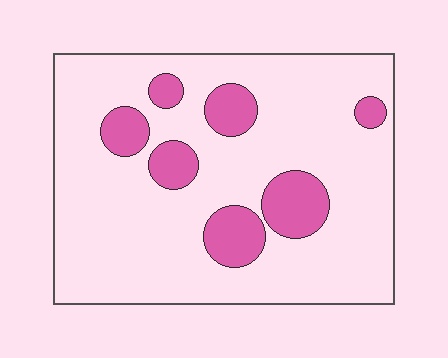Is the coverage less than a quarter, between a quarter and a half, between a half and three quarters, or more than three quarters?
Less than a quarter.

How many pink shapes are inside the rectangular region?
7.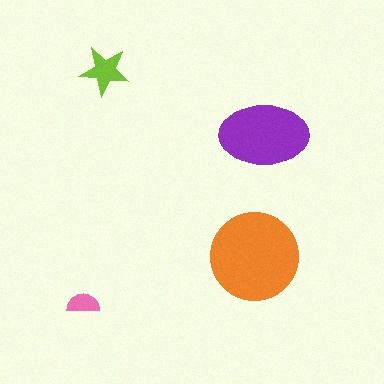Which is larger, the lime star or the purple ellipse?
The purple ellipse.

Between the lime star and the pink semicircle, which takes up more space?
The lime star.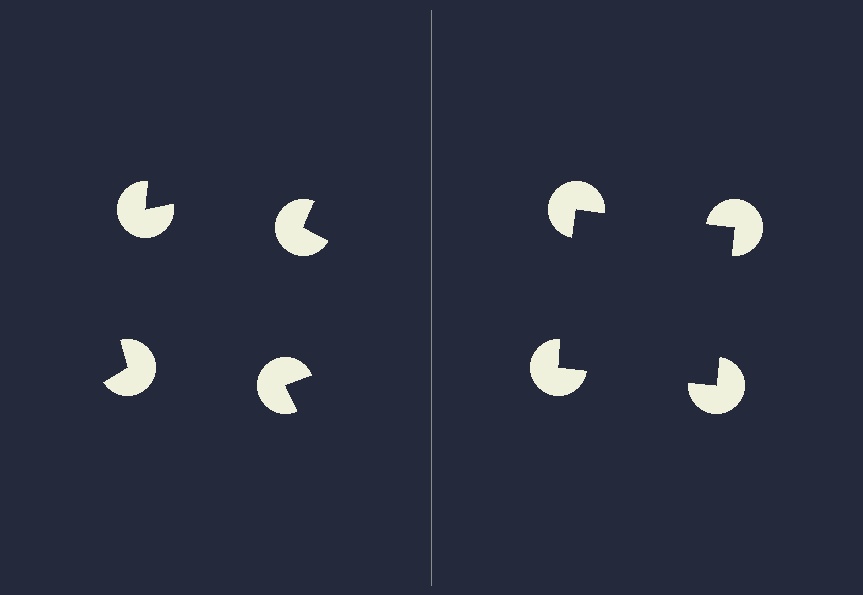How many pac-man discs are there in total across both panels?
8 — 4 on each side.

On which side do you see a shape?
An illusory square appears on the right side. On the left side the wedge cuts are rotated, so no coherent shape forms.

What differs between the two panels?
The pac-man discs are positioned identically on both sides; only the wedge orientations differ. On the right they align to a square; on the left they are misaligned.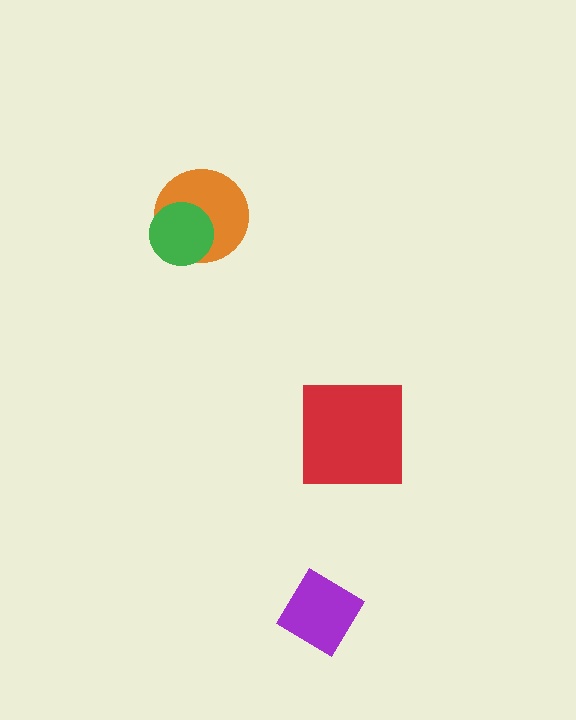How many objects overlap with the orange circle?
1 object overlaps with the orange circle.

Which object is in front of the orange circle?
The green circle is in front of the orange circle.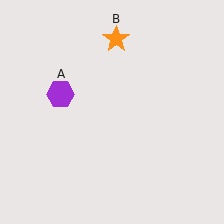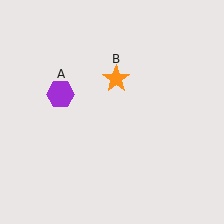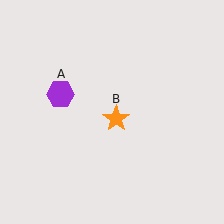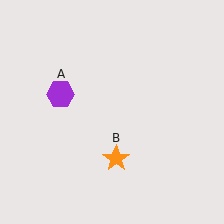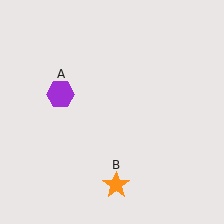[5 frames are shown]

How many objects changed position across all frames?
1 object changed position: orange star (object B).